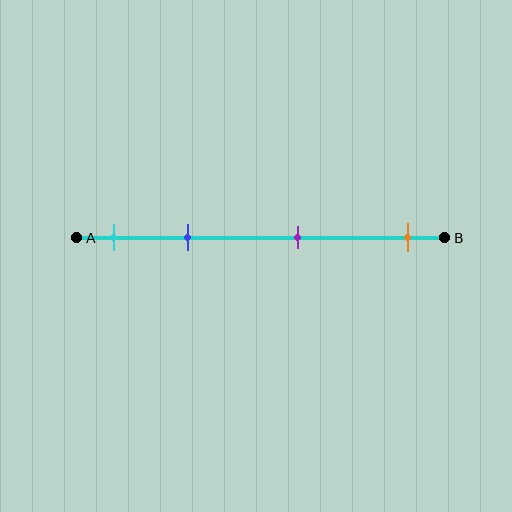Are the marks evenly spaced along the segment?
No, the marks are not evenly spaced.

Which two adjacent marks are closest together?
The cyan and blue marks are the closest adjacent pair.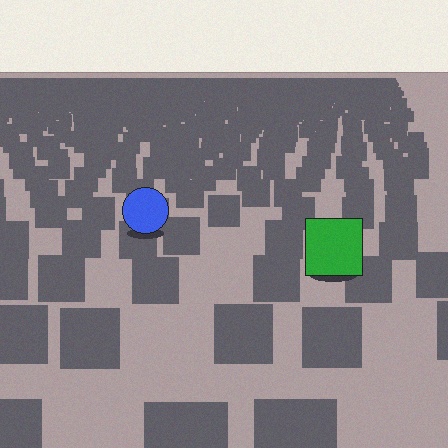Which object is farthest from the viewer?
The blue circle is farthest from the viewer. It appears smaller and the ground texture around it is denser.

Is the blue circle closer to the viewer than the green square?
No. The green square is closer — you can tell from the texture gradient: the ground texture is coarser near it.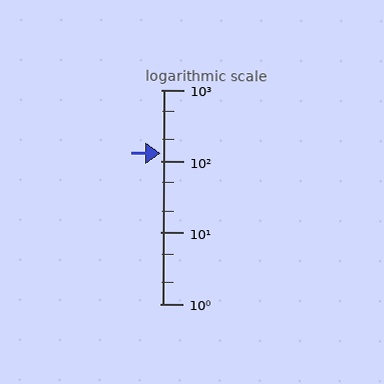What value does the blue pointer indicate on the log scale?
The pointer indicates approximately 130.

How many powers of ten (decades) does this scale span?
The scale spans 3 decades, from 1 to 1000.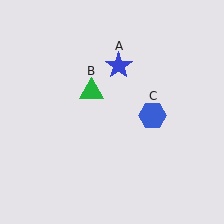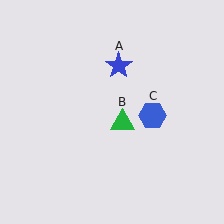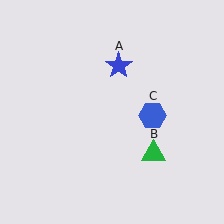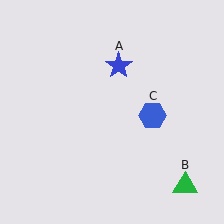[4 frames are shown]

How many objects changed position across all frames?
1 object changed position: green triangle (object B).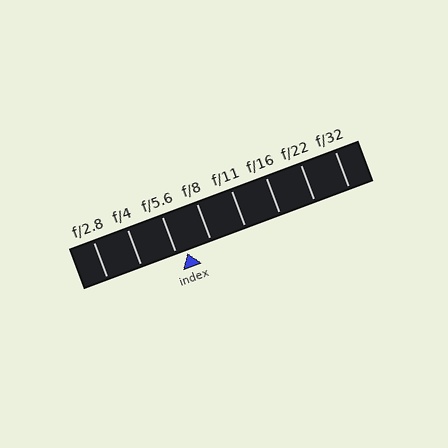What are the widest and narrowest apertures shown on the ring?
The widest aperture shown is f/2.8 and the narrowest is f/32.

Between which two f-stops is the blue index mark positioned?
The index mark is between f/5.6 and f/8.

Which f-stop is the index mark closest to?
The index mark is closest to f/5.6.